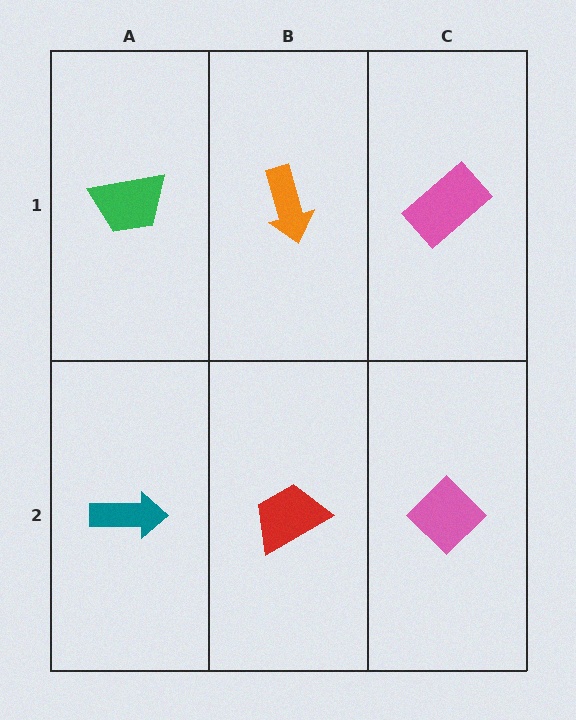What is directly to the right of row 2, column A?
A red trapezoid.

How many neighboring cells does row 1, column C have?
2.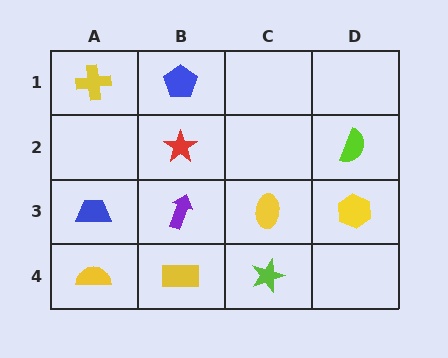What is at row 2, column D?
A lime semicircle.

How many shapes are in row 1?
2 shapes.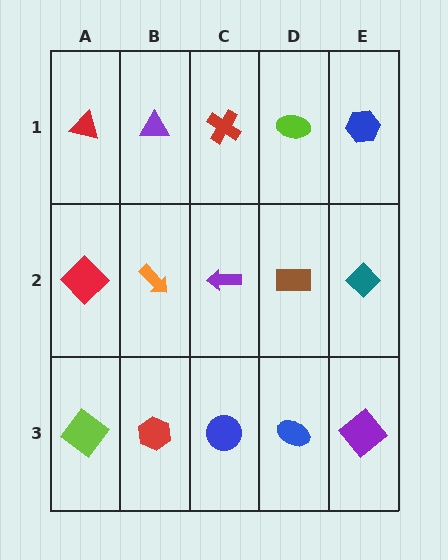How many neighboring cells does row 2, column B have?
4.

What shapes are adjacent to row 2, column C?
A red cross (row 1, column C), a blue circle (row 3, column C), an orange arrow (row 2, column B), a brown rectangle (row 2, column D).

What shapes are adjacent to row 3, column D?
A brown rectangle (row 2, column D), a blue circle (row 3, column C), a purple diamond (row 3, column E).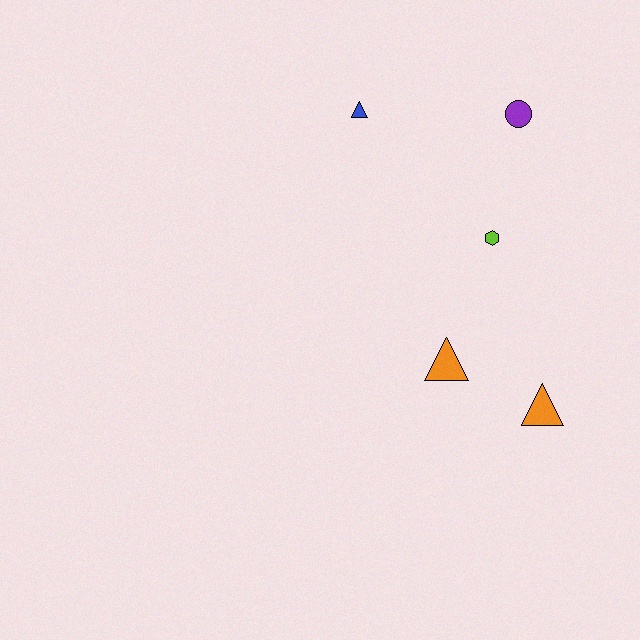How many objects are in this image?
There are 5 objects.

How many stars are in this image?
There are no stars.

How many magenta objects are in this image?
There are no magenta objects.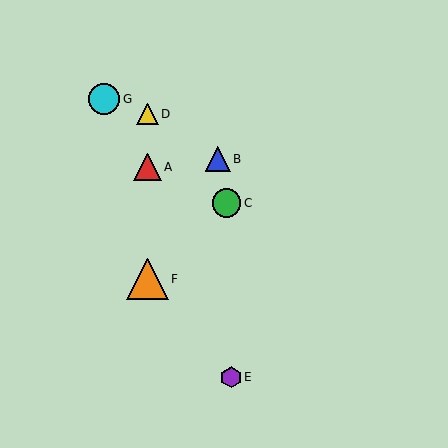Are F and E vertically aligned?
No, F is at x≈147 and E is at x≈231.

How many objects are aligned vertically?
3 objects (A, D, F) are aligned vertically.